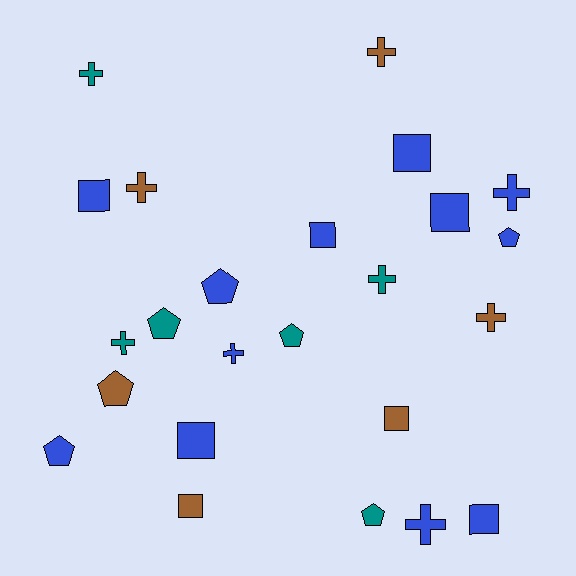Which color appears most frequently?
Blue, with 12 objects.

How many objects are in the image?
There are 24 objects.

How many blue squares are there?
There are 6 blue squares.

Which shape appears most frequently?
Cross, with 9 objects.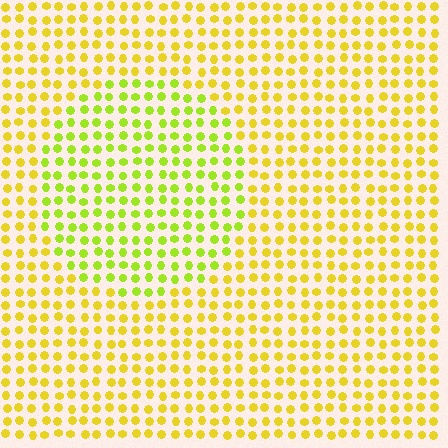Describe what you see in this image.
The image is filled with small yellow elements in a uniform arrangement. A circle-shaped region is visible where the elements are tinted to a slightly different hue, forming a subtle color boundary.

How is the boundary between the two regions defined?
The boundary is defined purely by a slight shift in hue (about 30 degrees). Spacing, size, and orientation are identical on both sides.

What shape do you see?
I see a circle.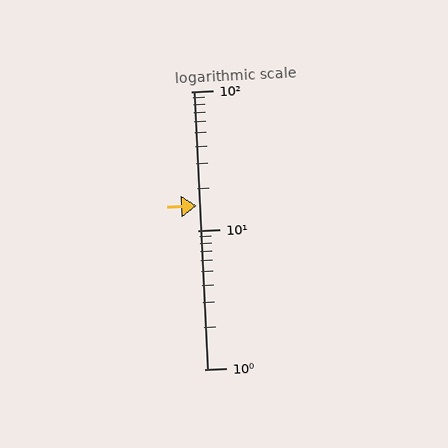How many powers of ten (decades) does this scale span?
The scale spans 2 decades, from 1 to 100.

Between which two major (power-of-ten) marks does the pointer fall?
The pointer is between 10 and 100.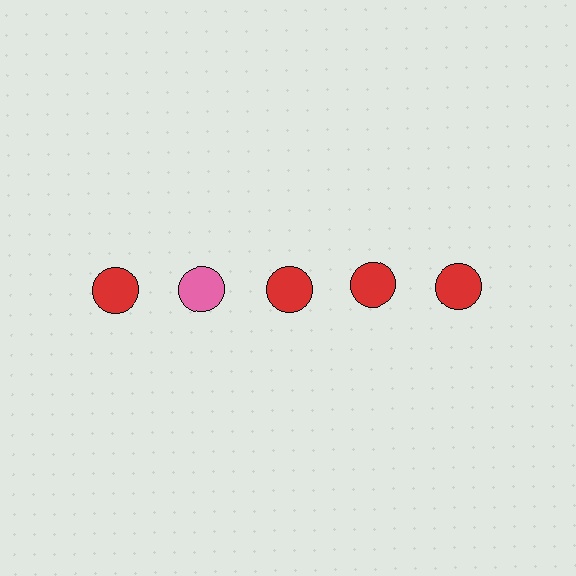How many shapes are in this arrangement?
There are 5 shapes arranged in a grid pattern.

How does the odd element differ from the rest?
It has a different color: pink instead of red.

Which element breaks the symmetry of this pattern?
The pink circle in the top row, second from left column breaks the symmetry. All other shapes are red circles.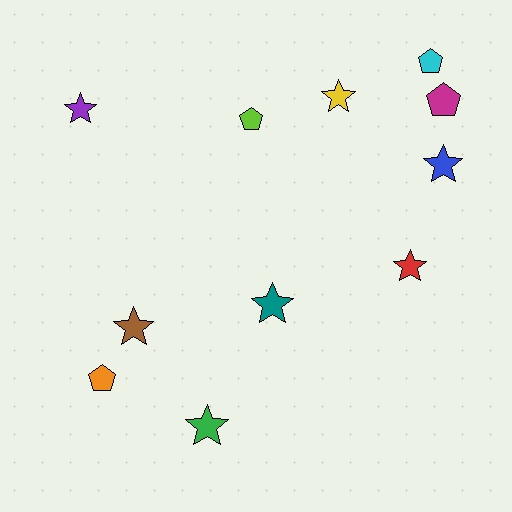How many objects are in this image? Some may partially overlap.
There are 11 objects.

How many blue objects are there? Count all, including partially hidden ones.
There is 1 blue object.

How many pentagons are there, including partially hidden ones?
There are 4 pentagons.